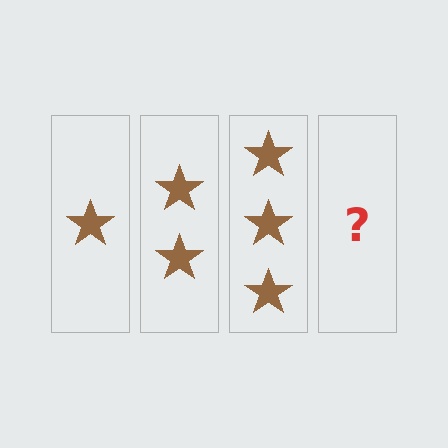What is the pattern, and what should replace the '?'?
The pattern is that each step adds one more star. The '?' should be 4 stars.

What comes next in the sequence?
The next element should be 4 stars.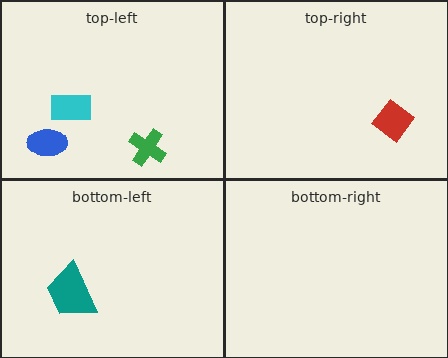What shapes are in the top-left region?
The blue ellipse, the green cross, the cyan rectangle.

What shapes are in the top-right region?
The red diamond.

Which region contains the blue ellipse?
The top-left region.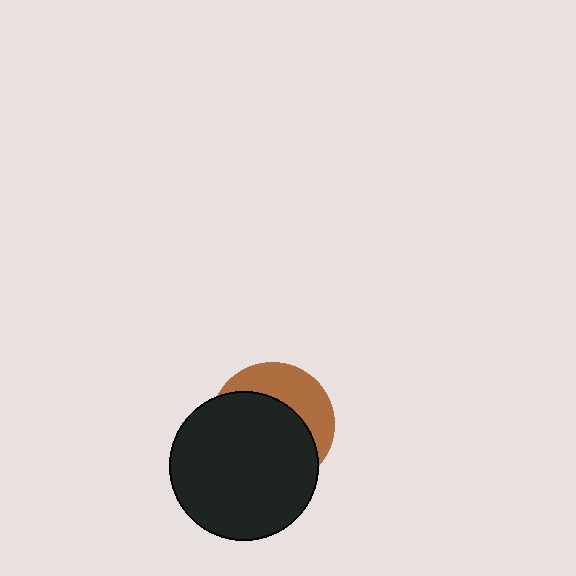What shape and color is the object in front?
The object in front is a black circle.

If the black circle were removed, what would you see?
You would see the complete brown circle.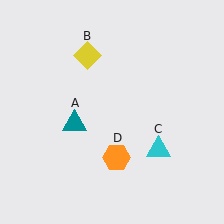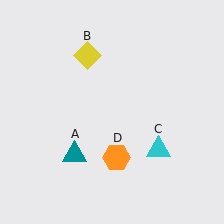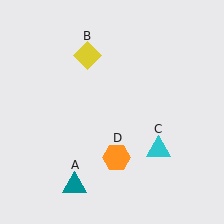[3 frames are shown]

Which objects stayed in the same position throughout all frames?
Yellow diamond (object B) and cyan triangle (object C) and orange hexagon (object D) remained stationary.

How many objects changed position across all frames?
1 object changed position: teal triangle (object A).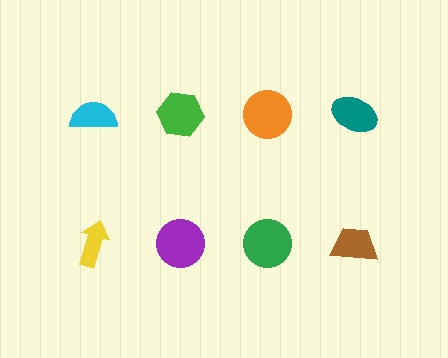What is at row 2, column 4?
A brown trapezoid.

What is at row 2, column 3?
A green circle.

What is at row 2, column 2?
A purple circle.